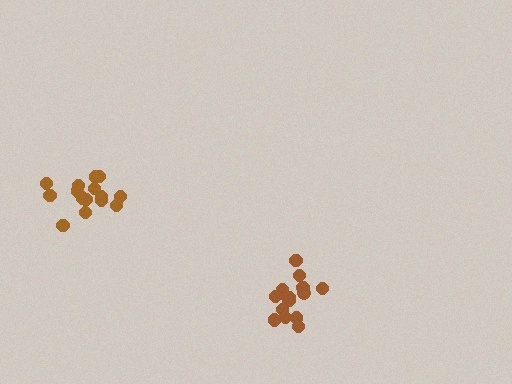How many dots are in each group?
Group 1: 15 dots, Group 2: 15 dots (30 total).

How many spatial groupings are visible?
There are 2 spatial groupings.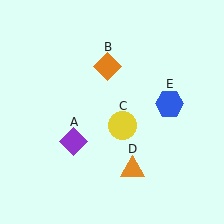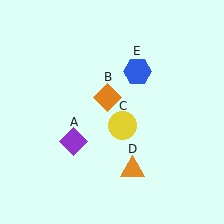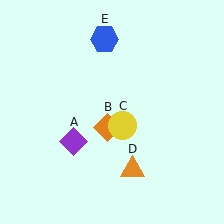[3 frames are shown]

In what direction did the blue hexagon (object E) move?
The blue hexagon (object E) moved up and to the left.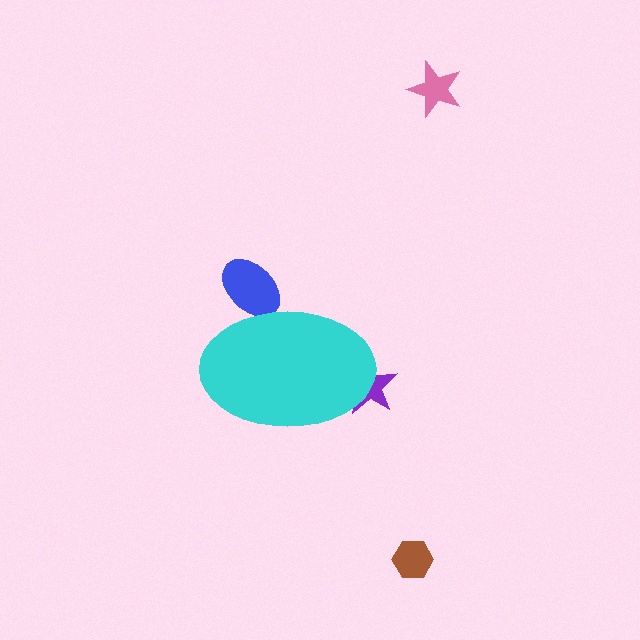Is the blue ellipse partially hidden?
Yes, the blue ellipse is partially hidden behind the cyan ellipse.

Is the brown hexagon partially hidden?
No, the brown hexagon is fully visible.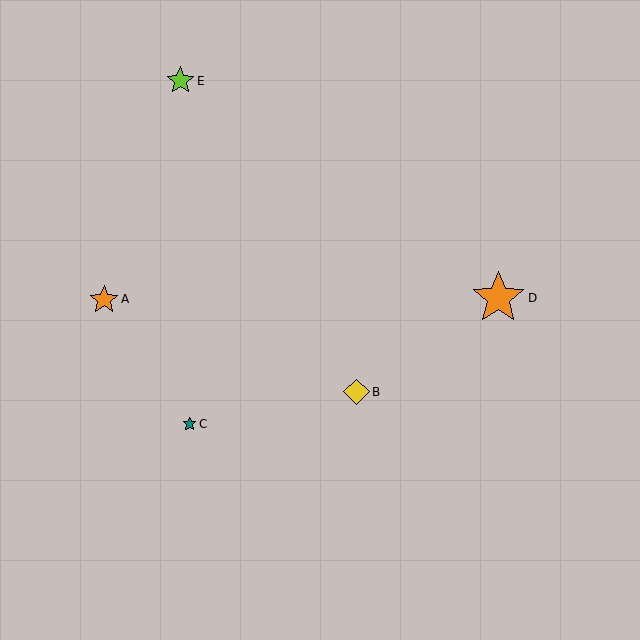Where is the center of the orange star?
The center of the orange star is at (498, 298).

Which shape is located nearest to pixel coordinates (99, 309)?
The orange star (labeled A) at (104, 300) is nearest to that location.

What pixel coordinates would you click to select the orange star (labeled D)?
Click at (498, 298) to select the orange star D.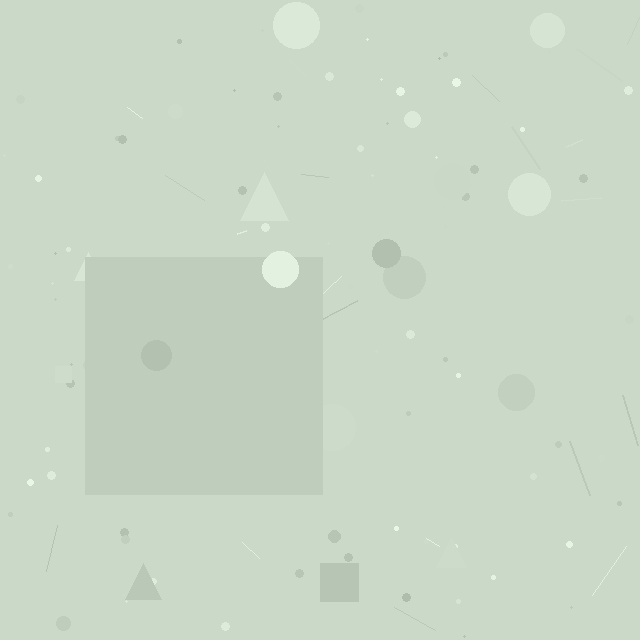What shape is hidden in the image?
A square is hidden in the image.